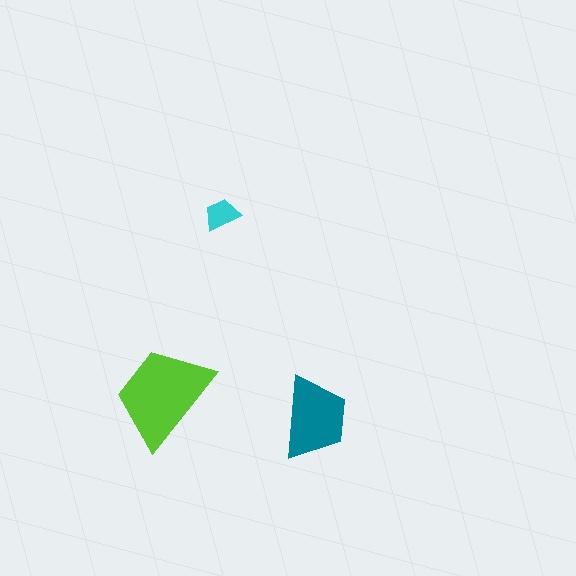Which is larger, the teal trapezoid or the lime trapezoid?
The lime one.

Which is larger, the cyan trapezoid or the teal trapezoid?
The teal one.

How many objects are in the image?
There are 3 objects in the image.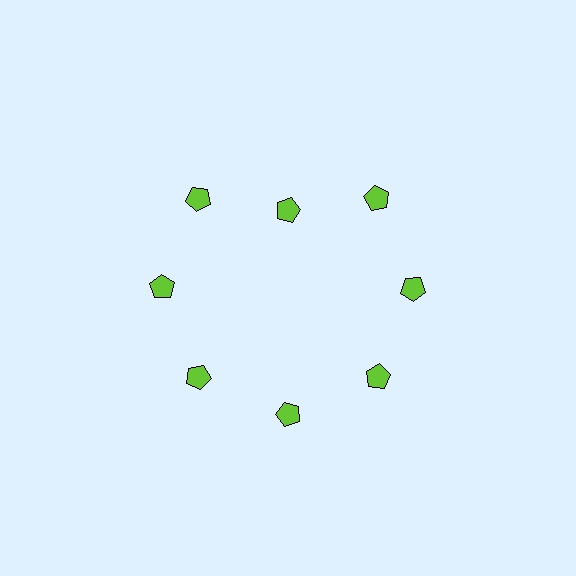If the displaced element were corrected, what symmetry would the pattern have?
It would have 8-fold rotational symmetry — the pattern would map onto itself every 45 degrees.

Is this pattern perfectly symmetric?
No. The 8 lime pentagons are arranged in a ring, but one element near the 12 o'clock position is pulled inward toward the center, breaking the 8-fold rotational symmetry.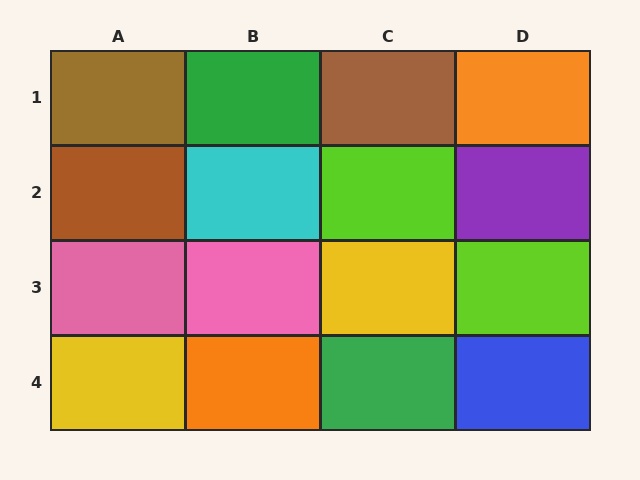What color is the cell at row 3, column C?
Yellow.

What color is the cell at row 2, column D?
Purple.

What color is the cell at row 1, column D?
Orange.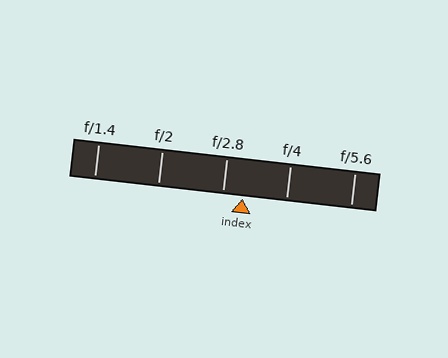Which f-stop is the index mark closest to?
The index mark is closest to f/2.8.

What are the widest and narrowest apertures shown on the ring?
The widest aperture shown is f/1.4 and the narrowest is f/5.6.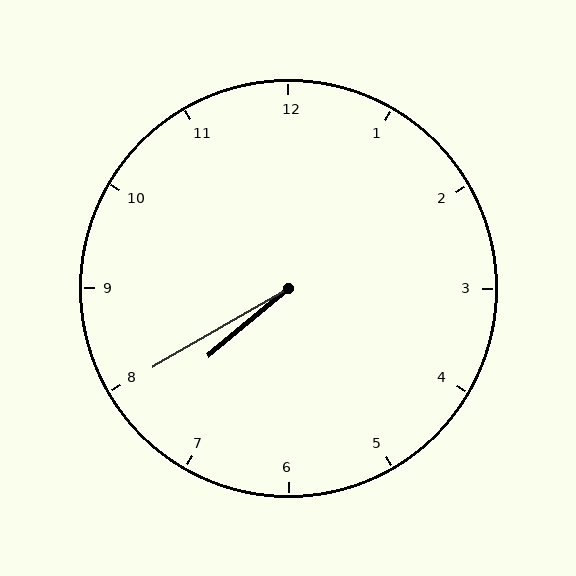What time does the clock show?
7:40.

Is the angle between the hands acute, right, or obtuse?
It is acute.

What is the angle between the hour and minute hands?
Approximately 10 degrees.